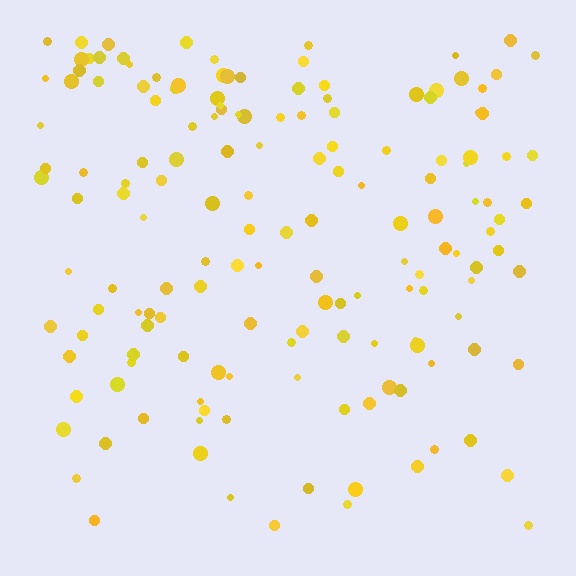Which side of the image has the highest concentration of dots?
The top.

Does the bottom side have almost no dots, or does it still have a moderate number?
Still a moderate number, just noticeably fewer than the top.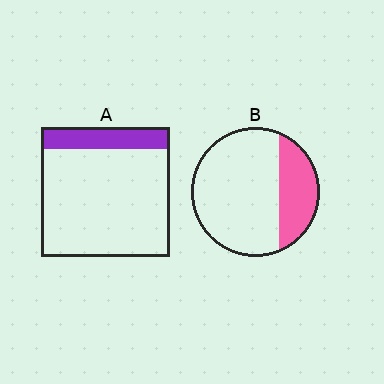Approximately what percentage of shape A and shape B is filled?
A is approximately 15% and B is approximately 25%.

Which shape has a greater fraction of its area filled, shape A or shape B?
Shape B.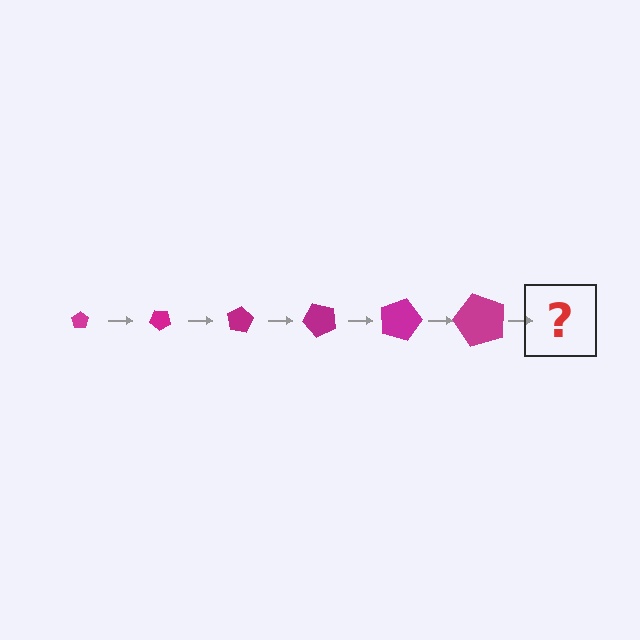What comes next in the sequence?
The next element should be a pentagon, larger than the previous one and rotated 240 degrees from the start.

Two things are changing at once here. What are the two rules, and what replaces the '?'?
The two rules are that the pentagon grows larger each step and it rotates 40 degrees each step. The '?' should be a pentagon, larger than the previous one and rotated 240 degrees from the start.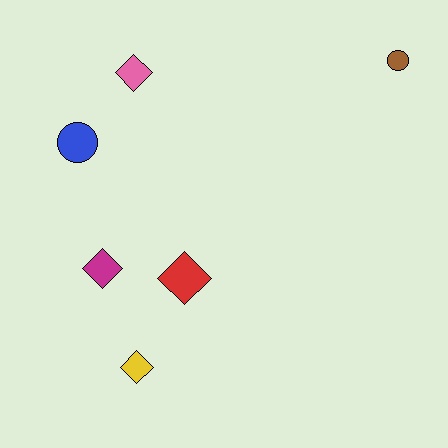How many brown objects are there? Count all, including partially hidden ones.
There is 1 brown object.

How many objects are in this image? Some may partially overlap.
There are 6 objects.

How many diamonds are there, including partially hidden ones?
There are 4 diamonds.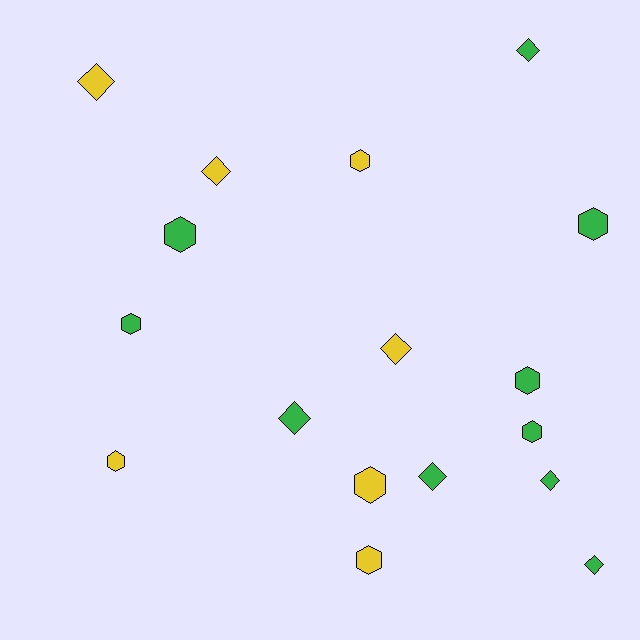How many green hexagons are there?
There are 5 green hexagons.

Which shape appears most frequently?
Hexagon, with 9 objects.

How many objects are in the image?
There are 17 objects.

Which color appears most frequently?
Green, with 10 objects.